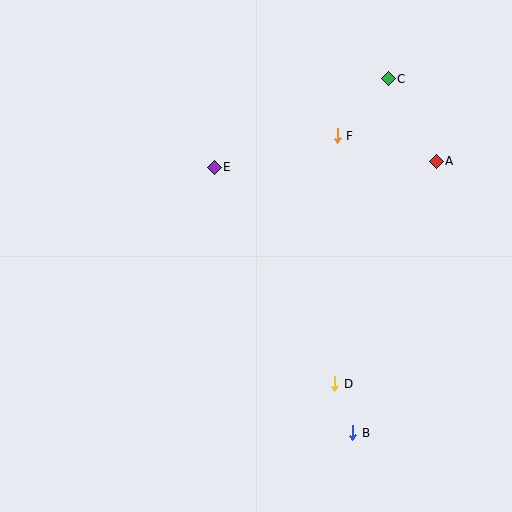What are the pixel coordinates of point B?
Point B is at (353, 433).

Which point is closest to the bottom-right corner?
Point B is closest to the bottom-right corner.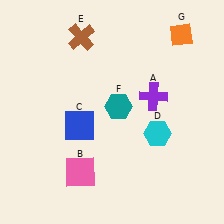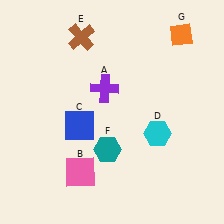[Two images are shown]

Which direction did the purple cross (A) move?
The purple cross (A) moved left.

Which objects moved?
The objects that moved are: the purple cross (A), the teal hexagon (F).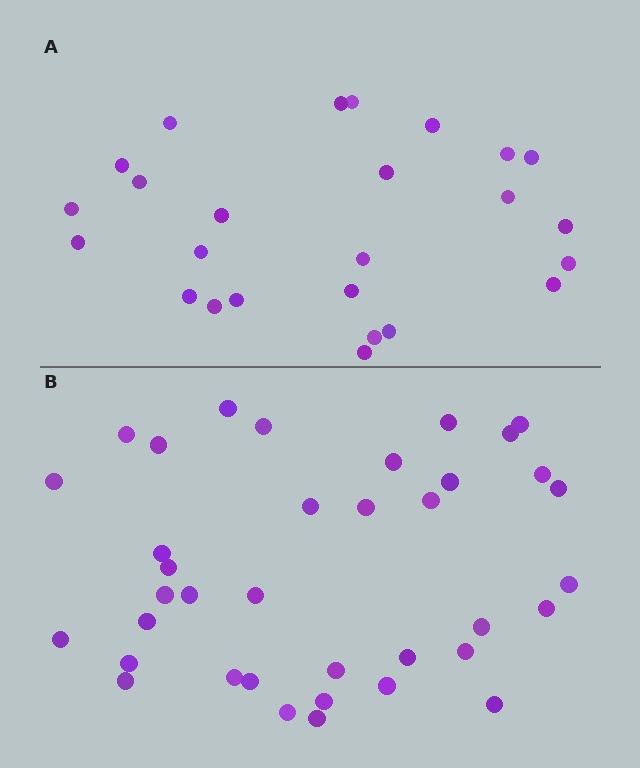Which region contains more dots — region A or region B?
Region B (the bottom region) has more dots.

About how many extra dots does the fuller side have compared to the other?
Region B has roughly 12 or so more dots than region A.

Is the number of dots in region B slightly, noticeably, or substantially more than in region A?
Region B has substantially more. The ratio is roughly 1.5 to 1.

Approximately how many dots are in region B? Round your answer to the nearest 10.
About 40 dots. (The exact count is 37, which rounds to 40.)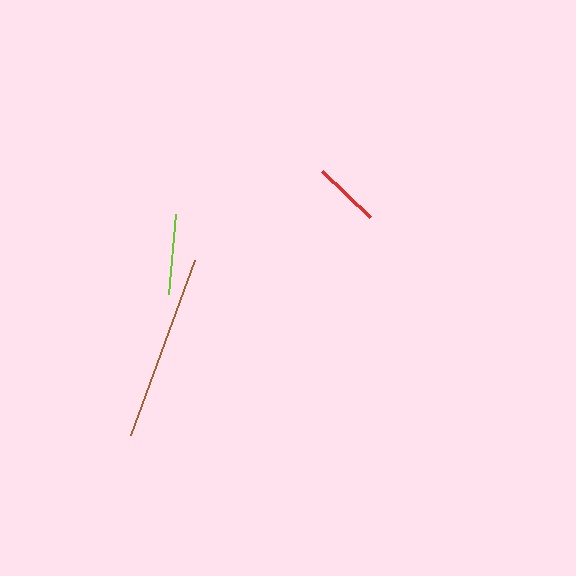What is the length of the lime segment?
The lime segment is approximately 80 pixels long.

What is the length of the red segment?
The red segment is approximately 66 pixels long.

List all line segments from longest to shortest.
From longest to shortest: brown, lime, red.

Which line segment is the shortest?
The red line is the shortest at approximately 66 pixels.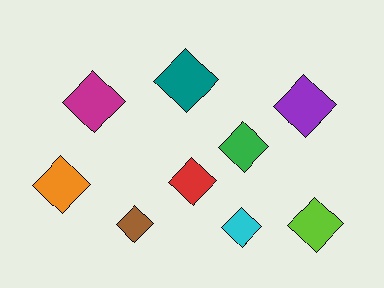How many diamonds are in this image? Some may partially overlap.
There are 9 diamonds.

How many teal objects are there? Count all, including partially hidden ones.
There is 1 teal object.